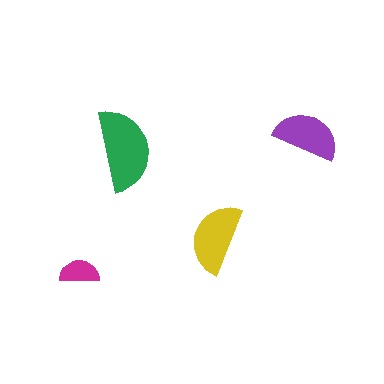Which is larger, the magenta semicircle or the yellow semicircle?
The yellow one.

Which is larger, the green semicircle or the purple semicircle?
The green one.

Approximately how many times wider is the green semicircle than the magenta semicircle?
About 2 times wider.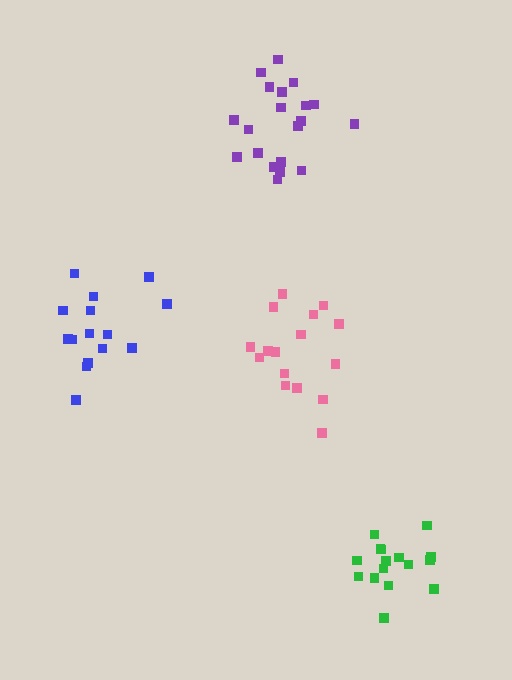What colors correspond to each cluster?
The clusters are colored: pink, purple, green, blue.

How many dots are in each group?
Group 1: 16 dots, Group 2: 20 dots, Group 3: 16 dots, Group 4: 15 dots (67 total).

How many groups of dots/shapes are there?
There are 4 groups.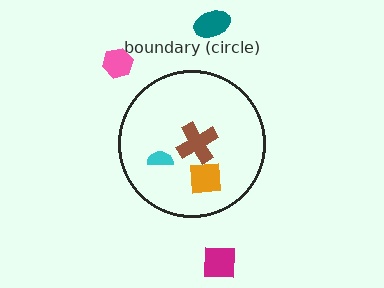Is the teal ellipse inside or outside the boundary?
Outside.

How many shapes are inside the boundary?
3 inside, 3 outside.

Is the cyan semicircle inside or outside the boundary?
Inside.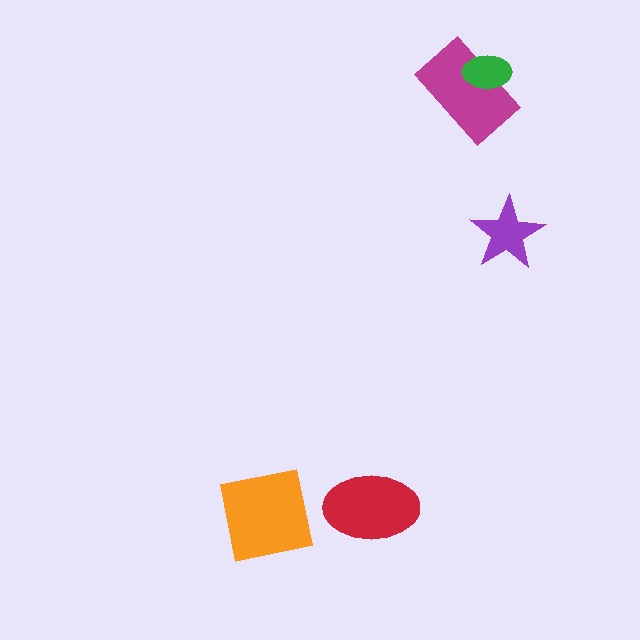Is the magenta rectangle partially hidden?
Yes, it is partially covered by another shape.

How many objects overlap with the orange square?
0 objects overlap with the orange square.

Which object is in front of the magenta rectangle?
The green ellipse is in front of the magenta rectangle.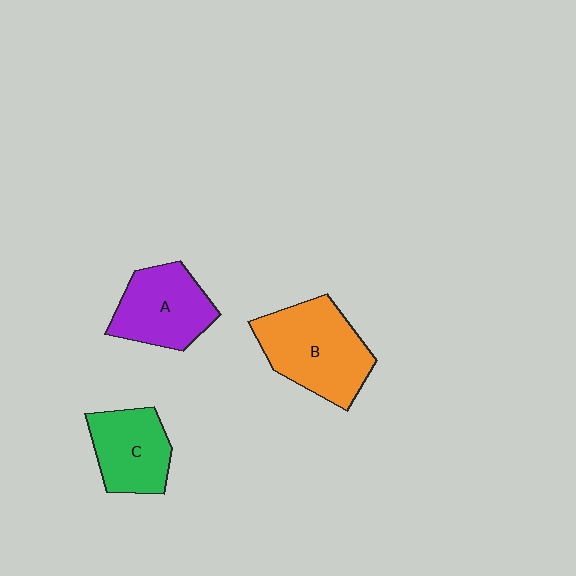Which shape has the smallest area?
Shape C (green).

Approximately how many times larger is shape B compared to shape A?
Approximately 1.3 times.